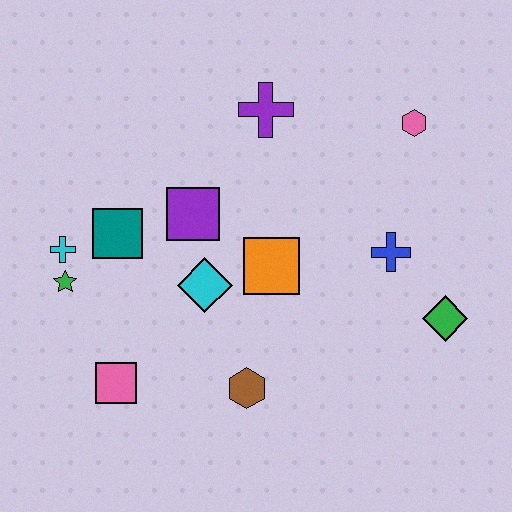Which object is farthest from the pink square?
The pink hexagon is farthest from the pink square.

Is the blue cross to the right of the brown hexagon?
Yes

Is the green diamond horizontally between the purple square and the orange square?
No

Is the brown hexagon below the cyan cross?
Yes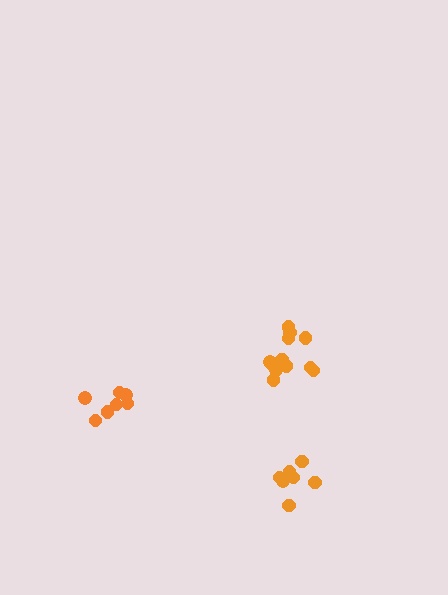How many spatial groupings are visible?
There are 3 spatial groupings.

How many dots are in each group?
Group 1: 12 dots, Group 2: 8 dots, Group 3: 7 dots (27 total).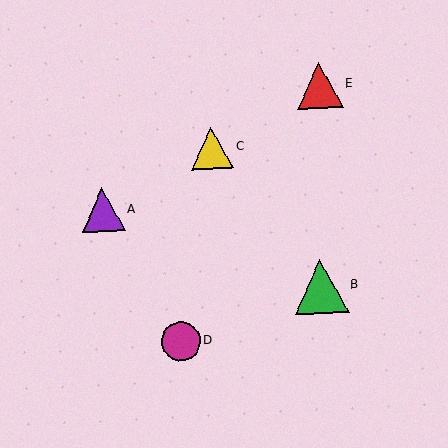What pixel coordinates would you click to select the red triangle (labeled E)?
Click at (319, 85) to select the red triangle E.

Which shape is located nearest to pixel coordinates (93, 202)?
The purple triangle (labeled A) at (103, 210) is nearest to that location.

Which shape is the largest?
The green triangle (labeled B) is the largest.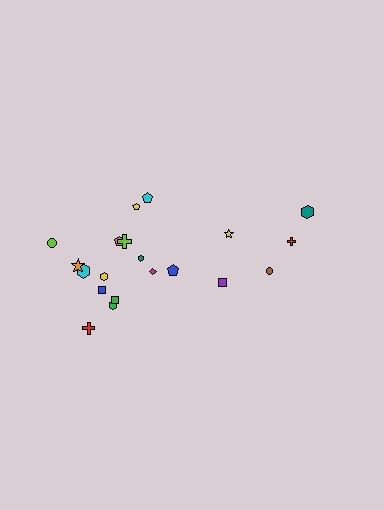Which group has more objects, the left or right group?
The left group.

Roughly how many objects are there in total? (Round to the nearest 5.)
Roughly 20 objects in total.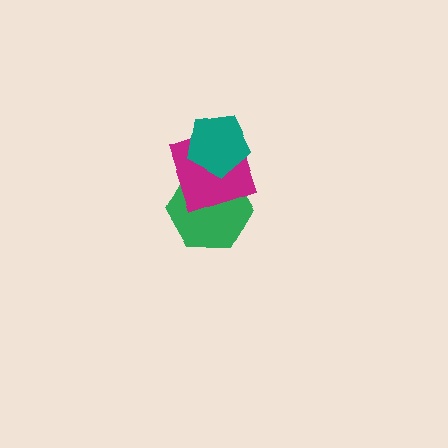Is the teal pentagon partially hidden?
No, no other shape covers it.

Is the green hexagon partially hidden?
Yes, it is partially covered by another shape.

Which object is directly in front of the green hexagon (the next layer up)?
The magenta square is directly in front of the green hexagon.